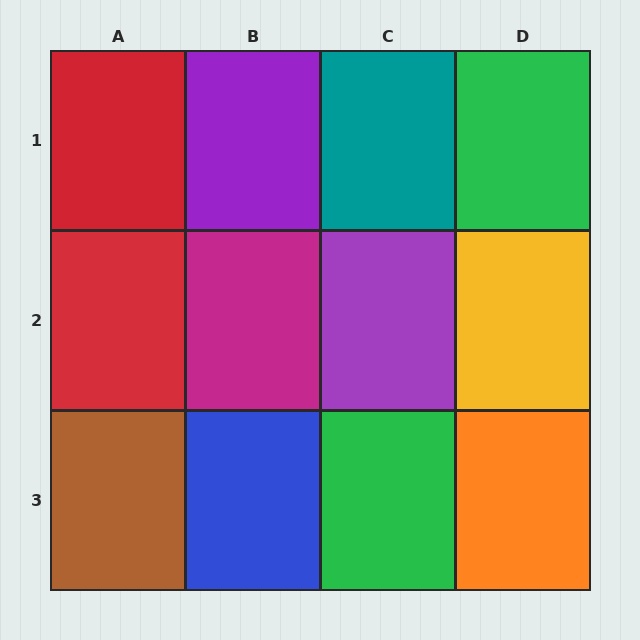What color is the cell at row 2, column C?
Purple.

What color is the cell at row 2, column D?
Yellow.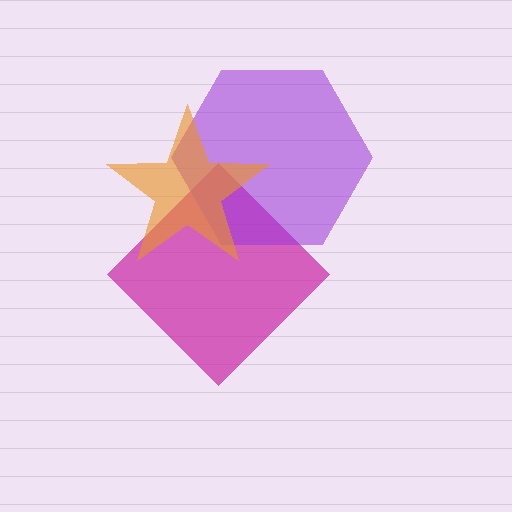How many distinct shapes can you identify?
There are 3 distinct shapes: a magenta diamond, a purple hexagon, an orange star.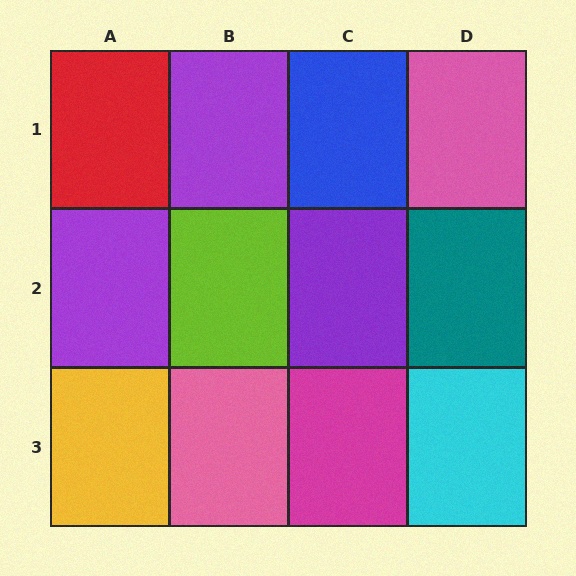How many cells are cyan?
1 cell is cyan.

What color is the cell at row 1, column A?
Red.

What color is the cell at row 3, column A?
Yellow.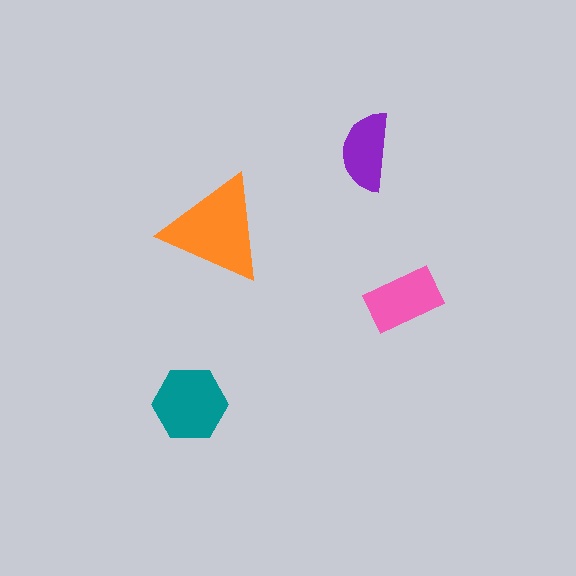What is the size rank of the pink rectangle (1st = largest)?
3rd.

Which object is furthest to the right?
The pink rectangle is rightmost.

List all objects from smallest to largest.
The purple semicircle, the pink rectangle, the teal hexagon, the orange triangle.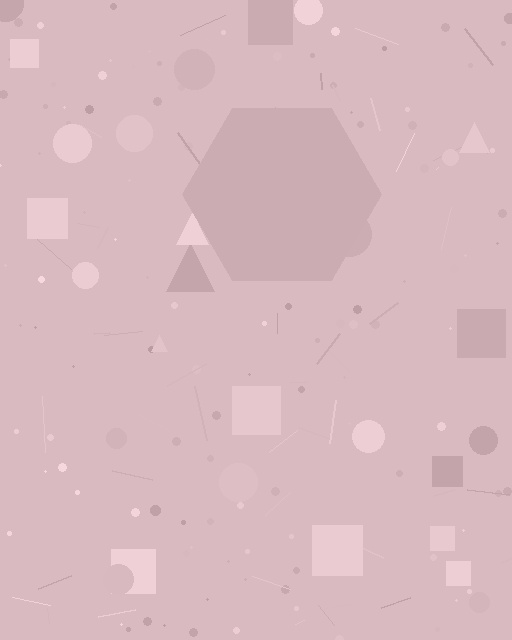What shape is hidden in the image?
A hexagon is hidden in the image.